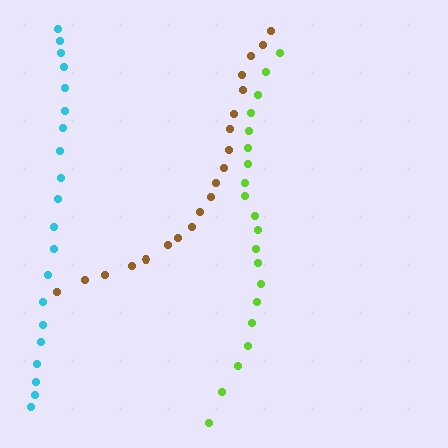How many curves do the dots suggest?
There are 3 distinct paths.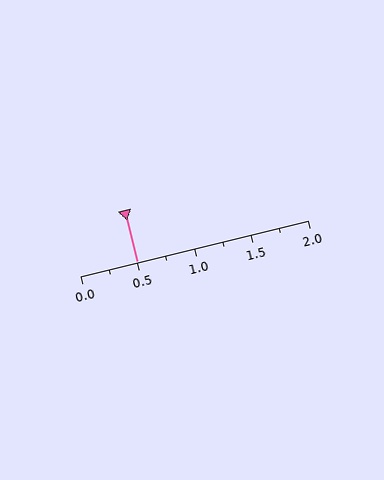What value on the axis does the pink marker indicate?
The marker indicates approximately 0.5.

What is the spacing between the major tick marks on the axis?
The major ticks are spaced 0.5 apart.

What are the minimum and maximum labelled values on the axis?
The axis runs from 0.0 to 2.0.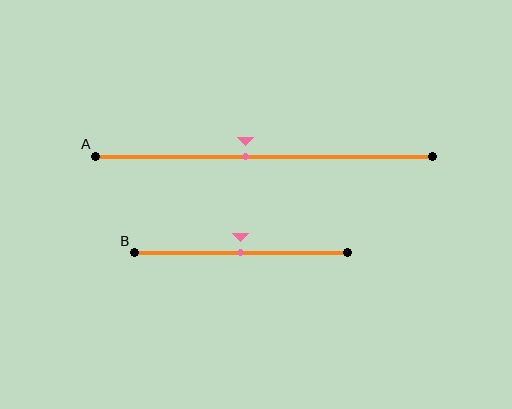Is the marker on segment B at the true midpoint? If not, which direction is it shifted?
Yes, the marker on segment B is at the true midpoint.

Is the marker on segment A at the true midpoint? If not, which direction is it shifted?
No, the marker on segment A is shifted to the left by about 5% of the segment length.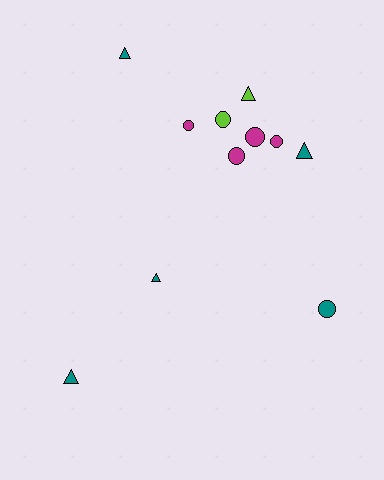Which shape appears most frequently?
Circle, with 6 objects.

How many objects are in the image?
There are 11 objects.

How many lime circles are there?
There is 1 lime circle.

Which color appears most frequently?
Teal, with 5 objects.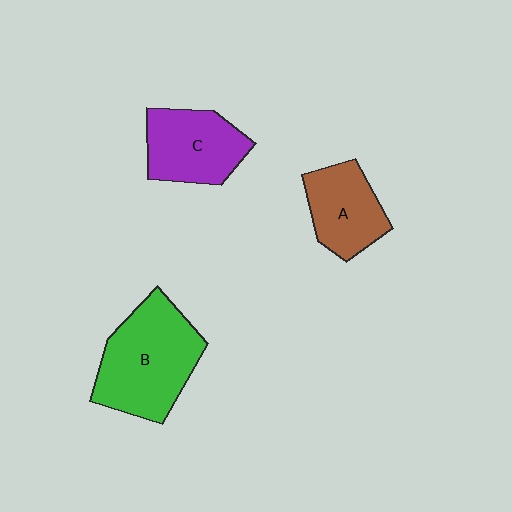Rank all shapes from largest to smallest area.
From largest to smallest: B (green), C (purple), A (brown).